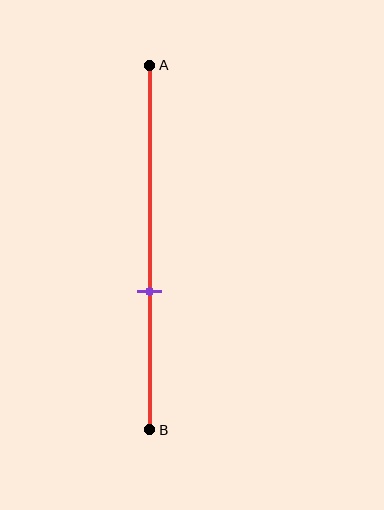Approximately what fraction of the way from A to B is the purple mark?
The purple mark is approximately 60% of the way from A to B.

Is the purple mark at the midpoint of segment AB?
No, the mark is at about 60% from A, not at the 50% midpoint.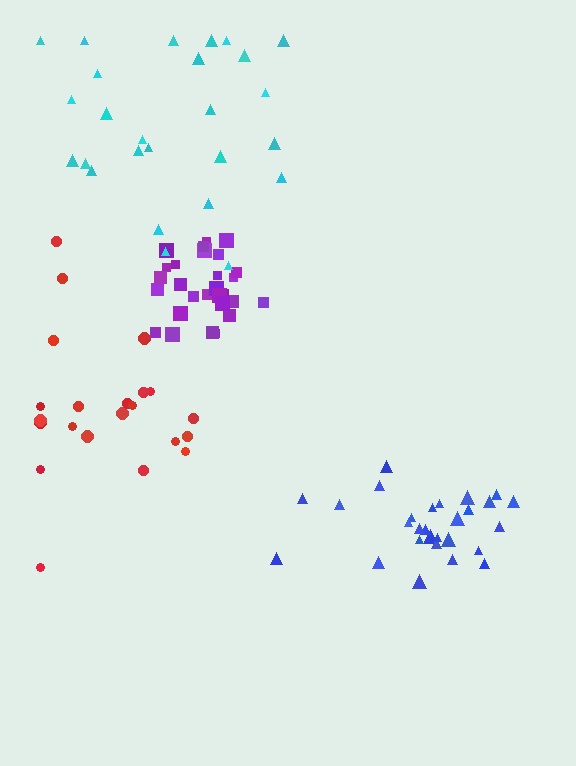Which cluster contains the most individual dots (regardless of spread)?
Blue (28).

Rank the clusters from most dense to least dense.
purple, blue, cyan, red.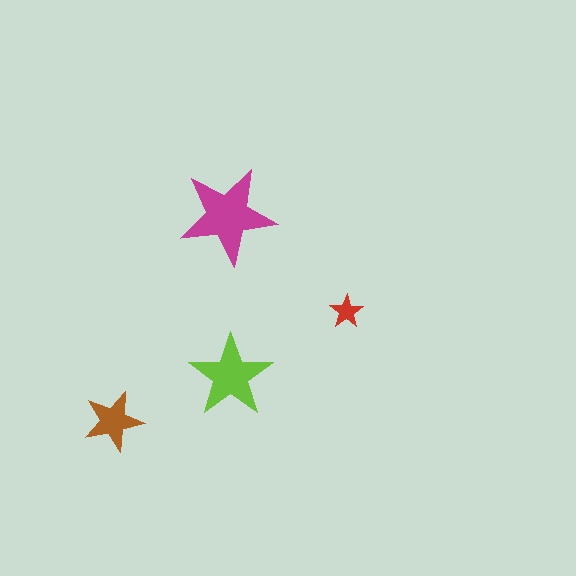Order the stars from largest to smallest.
the magenta one, the lime one, the brown one, the red one.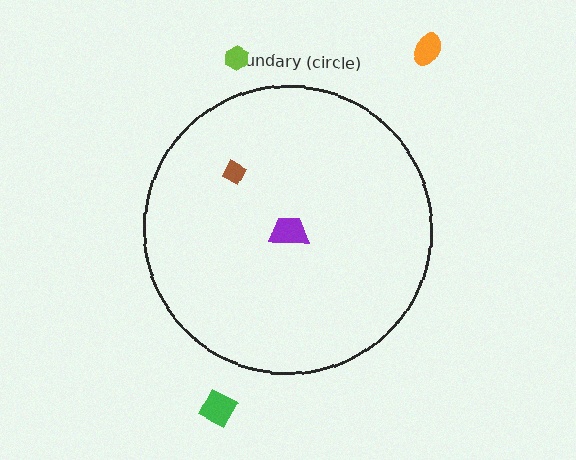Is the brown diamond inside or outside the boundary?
Inside.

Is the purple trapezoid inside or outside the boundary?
Inside.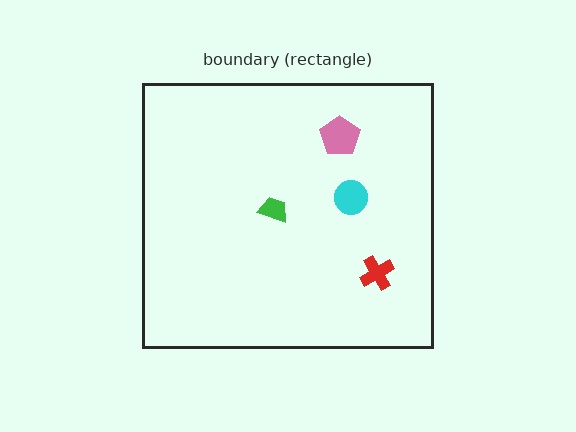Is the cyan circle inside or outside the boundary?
Inside.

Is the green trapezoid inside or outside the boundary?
Inside.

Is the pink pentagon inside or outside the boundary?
Inside.